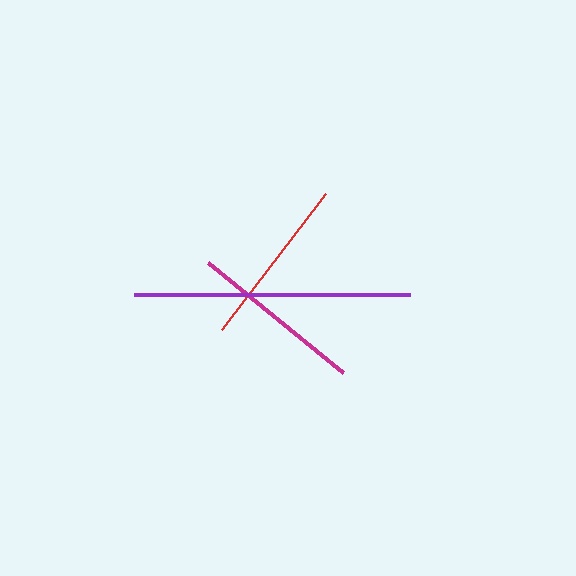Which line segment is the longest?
The purple line is the longest at approximately 276 pixels.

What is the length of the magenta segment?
The magenta segment is approximately 174 pixels long.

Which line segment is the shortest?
The red line is the shortest at approximately 171 pixels.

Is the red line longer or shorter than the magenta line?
The magenta line is longer than the red line.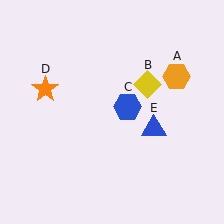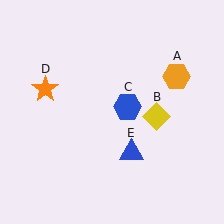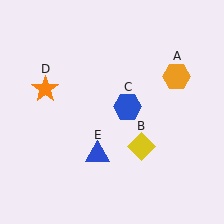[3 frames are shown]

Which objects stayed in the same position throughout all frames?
Orange hexagon (object A) and blue hexagon (object C) and orange star (object D) remained stationary.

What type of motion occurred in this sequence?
The yellow diamond (object B), blue triangle (object E) rotated clockwise around the center of the scene.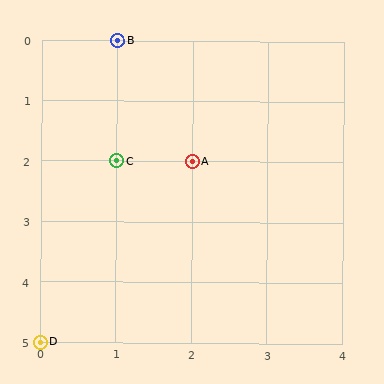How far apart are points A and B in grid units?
Points A and B are 1 column and 2 rows apart (about 2.2 grid units diagonally).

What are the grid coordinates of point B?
Point B is at grid coordinates (1, 0).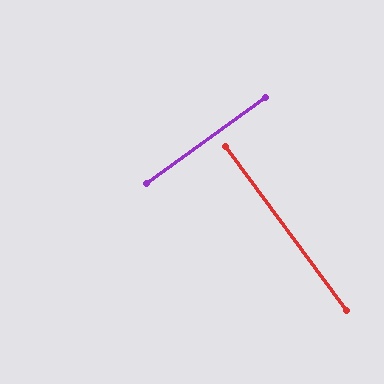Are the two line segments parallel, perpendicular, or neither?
Perpendicular — they meet at approximately 90°.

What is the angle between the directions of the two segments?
Approximately 90 degrees.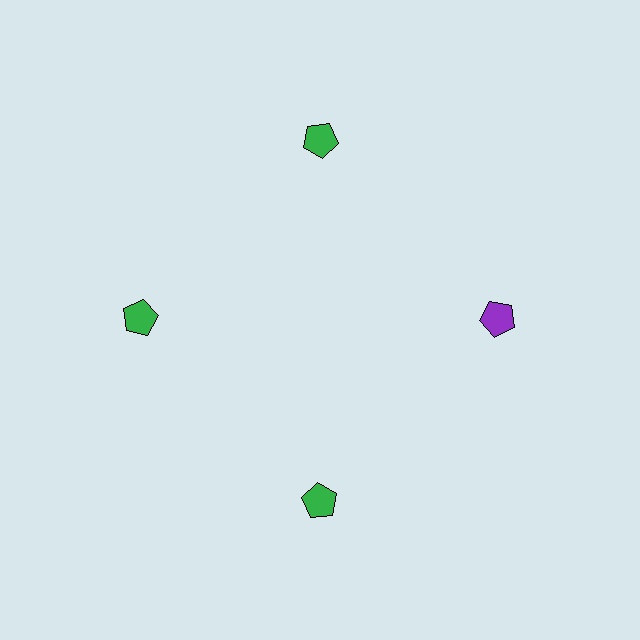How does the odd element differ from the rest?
It has a different color: purple instead of green.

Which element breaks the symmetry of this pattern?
The purple pentagon at roughly the 3 o'clock position breaks the symmetry. All other shapes are green pentagons.